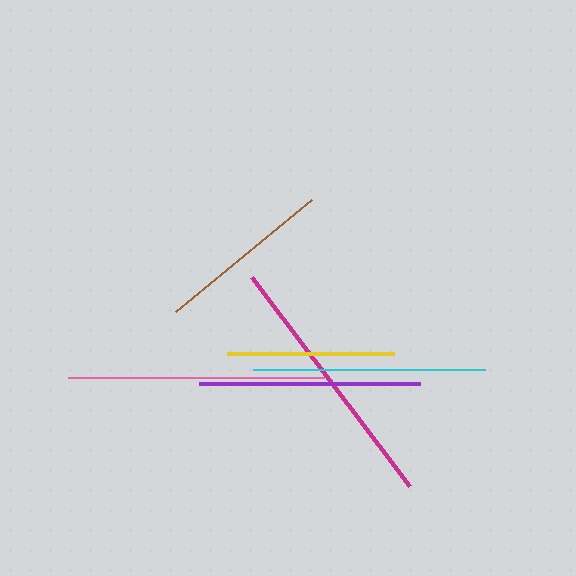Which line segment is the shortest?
The yellow line is the shortest at approximately 167 pixels.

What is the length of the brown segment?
The brown segment is approximately 176 pixels long.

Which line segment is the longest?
The magenta line is the longest at approximately 262 pixels.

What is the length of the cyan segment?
The cyan segment is approximately 232 pixels long.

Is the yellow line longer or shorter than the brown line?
The brown line is longer than the yellow line.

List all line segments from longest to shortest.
From longest to shortest: magenta, pink, cyan, purple, brown, yellow.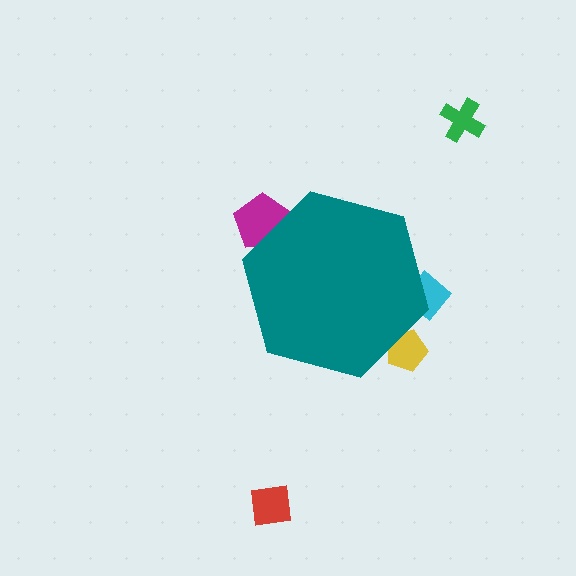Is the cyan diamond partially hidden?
Yes, the cyan diamond is partially hidden behind the teal hexagon.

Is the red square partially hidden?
No, the red square is fully visible.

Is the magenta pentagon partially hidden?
Yes, the magenta pentagon is partially hidden behind the teal hexagon.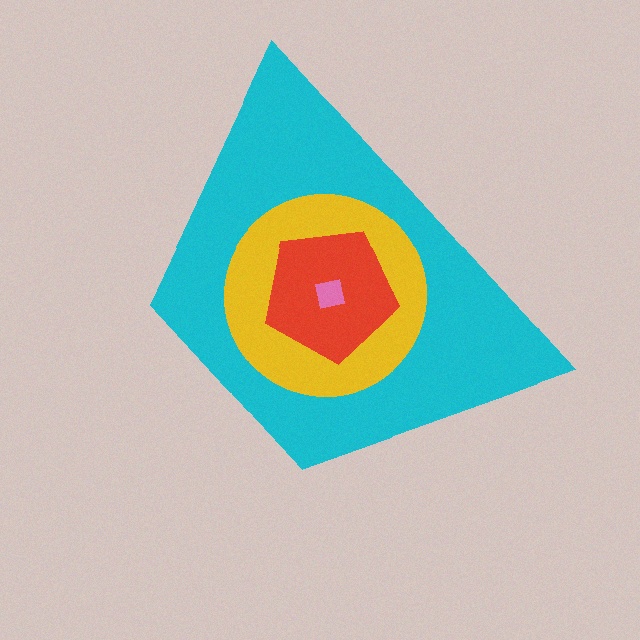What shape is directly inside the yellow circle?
The red pentagon.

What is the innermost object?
The pink square.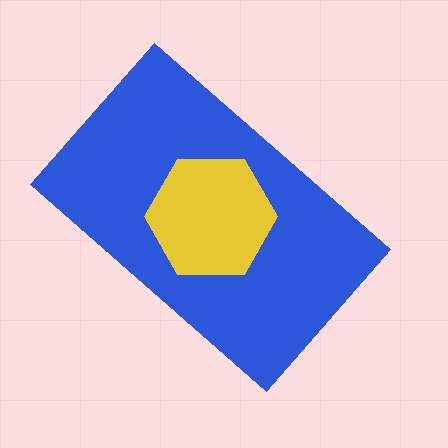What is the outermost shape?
The blue rectangle.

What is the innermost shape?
The yellow hexagon.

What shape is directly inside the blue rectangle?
The yellow hexagon.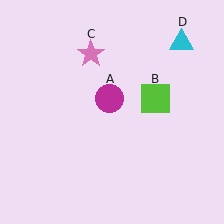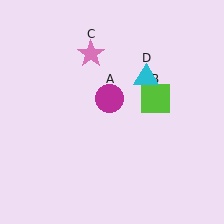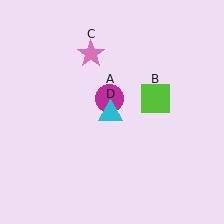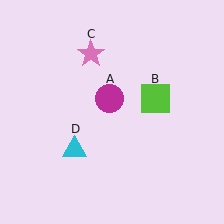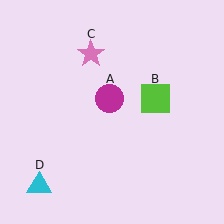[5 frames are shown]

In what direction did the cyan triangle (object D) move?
The cyan triangle (object D) moved down and to the left.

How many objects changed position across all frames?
1 object changed position: cyan triangle (object D).